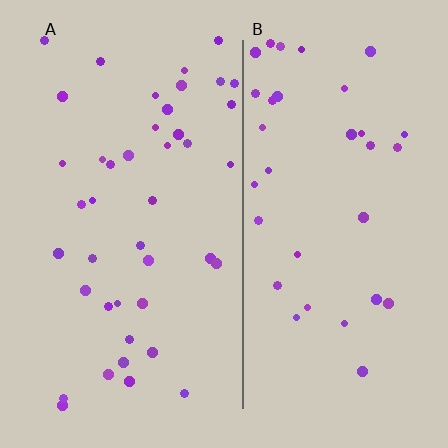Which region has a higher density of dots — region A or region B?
A (the left).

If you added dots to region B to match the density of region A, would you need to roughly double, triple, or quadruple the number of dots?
Approximately double.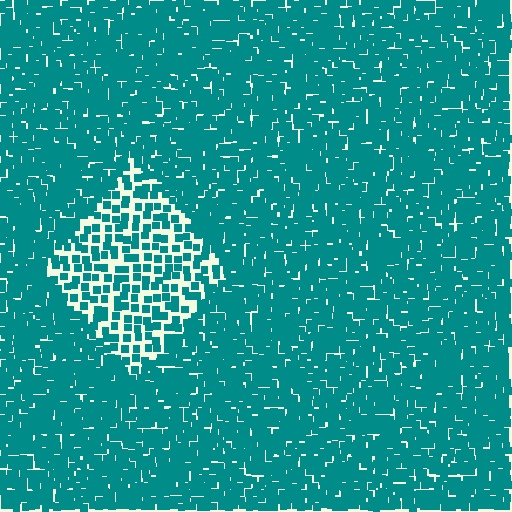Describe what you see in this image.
The image contains small teal elements arranged at two different densities. A diamond-shaped region is visible where the elements are less densely packed than the surrounding area.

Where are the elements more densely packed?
The elements are more densely packed outside the diamond boundary.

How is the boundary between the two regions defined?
The boundary is defined by a change in element density (approximately 2.2x ratio). All elements are the same color, size, and shape.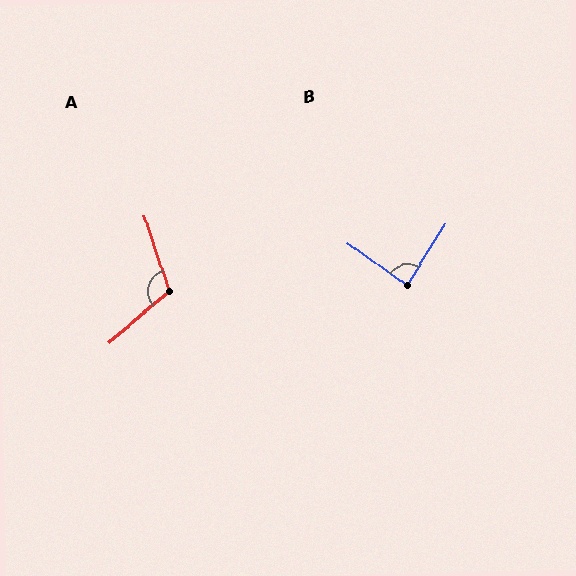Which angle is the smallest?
B, at approximately 86 degrees.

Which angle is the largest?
A, at approximately 112 degrees.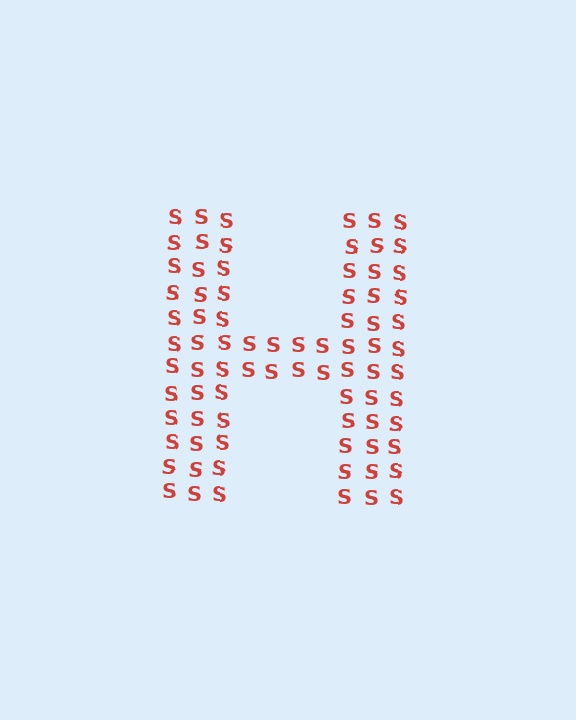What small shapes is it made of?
It is made of small letter S's.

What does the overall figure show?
The overall figure shows the letter H.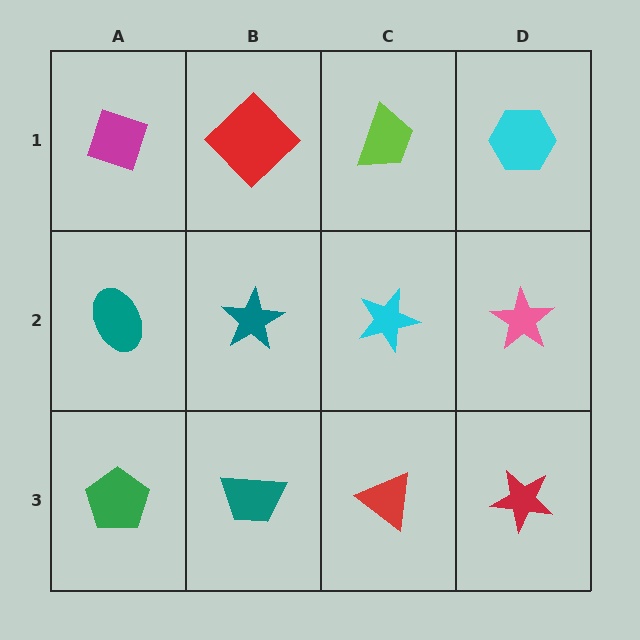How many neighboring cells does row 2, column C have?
4.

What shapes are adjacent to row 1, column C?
A cyan star (row 2, column C), a red diamond (row 1, column B), a cyan hexagon (row 1, column D).